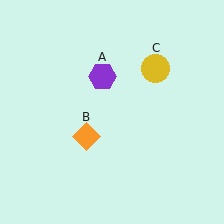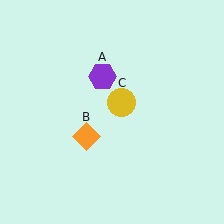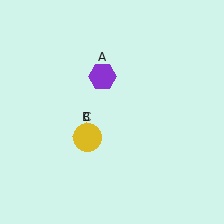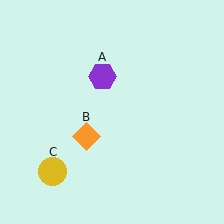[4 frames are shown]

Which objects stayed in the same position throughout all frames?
Purple hexagon (object A) and orange diamond (object B) remained stationary.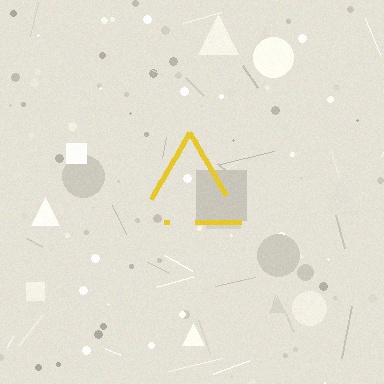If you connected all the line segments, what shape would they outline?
They would outline a triangle.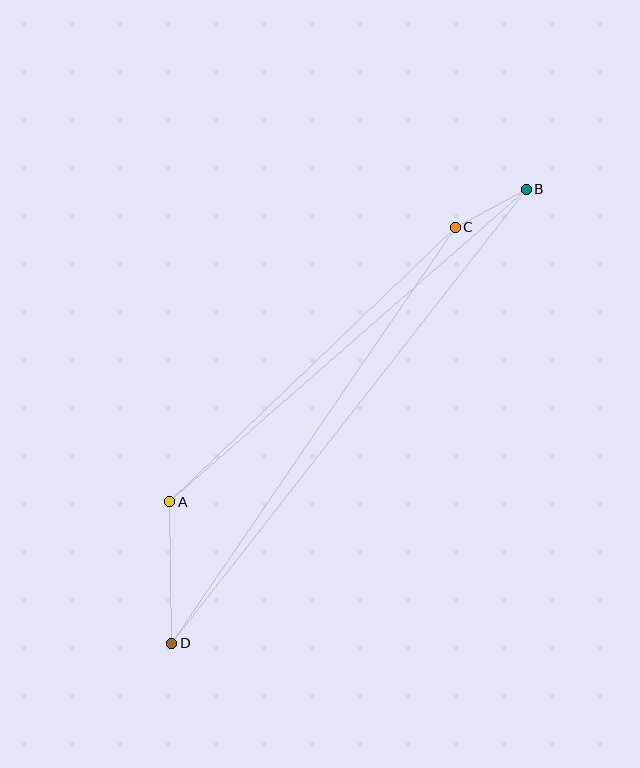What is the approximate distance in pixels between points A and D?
The distance between A and D is approximately 142 pixels.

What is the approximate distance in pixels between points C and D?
The distance between C and D is approximately 503 pixels.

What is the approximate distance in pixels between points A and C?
The distance between A and C is approximately 396 pixels.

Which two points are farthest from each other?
Points B and D are farthest from each other.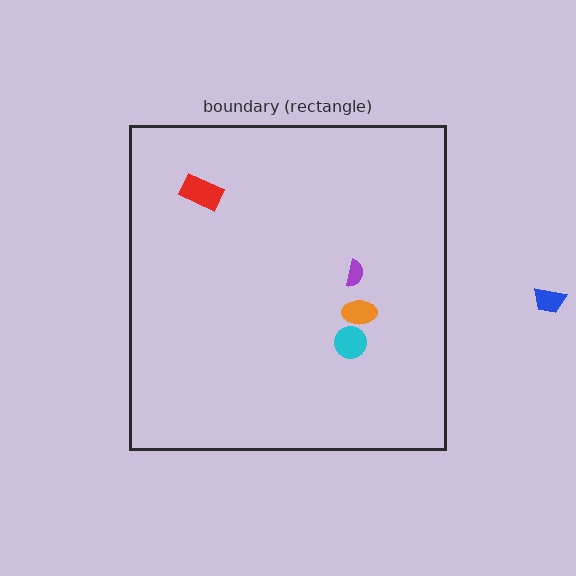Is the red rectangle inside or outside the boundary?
Inside.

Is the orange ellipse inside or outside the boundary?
Inside.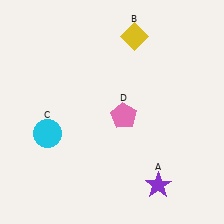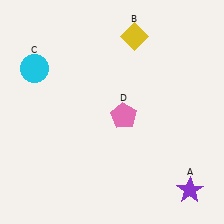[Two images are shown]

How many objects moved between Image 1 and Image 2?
2 objects moved between the two images.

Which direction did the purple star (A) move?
The purple star (A) moved right.